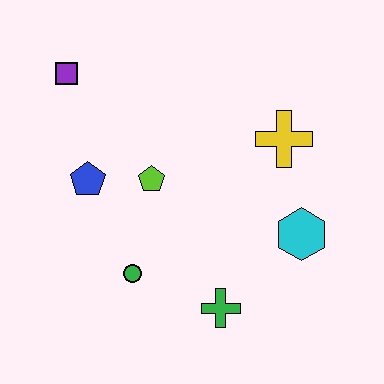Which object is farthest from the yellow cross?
The purple square is farthest from the yellow cross.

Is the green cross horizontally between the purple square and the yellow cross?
Yes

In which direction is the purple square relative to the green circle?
The purple square is above the green circle.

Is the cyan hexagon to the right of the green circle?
Yes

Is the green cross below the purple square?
Yes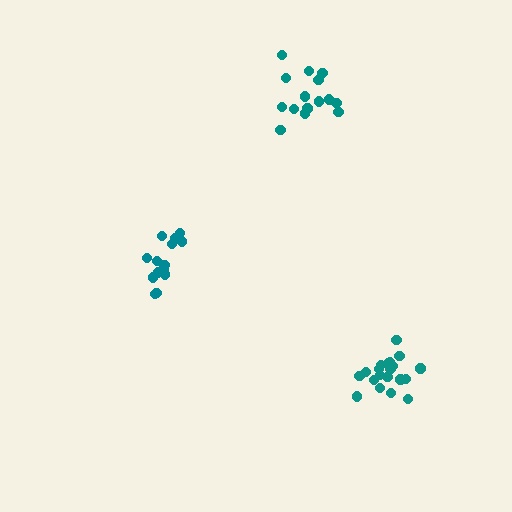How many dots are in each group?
Group 1: 20 dots, Group 2: 16 dots, Group 3: 14 dots (50 total).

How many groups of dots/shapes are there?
There are 3 groups.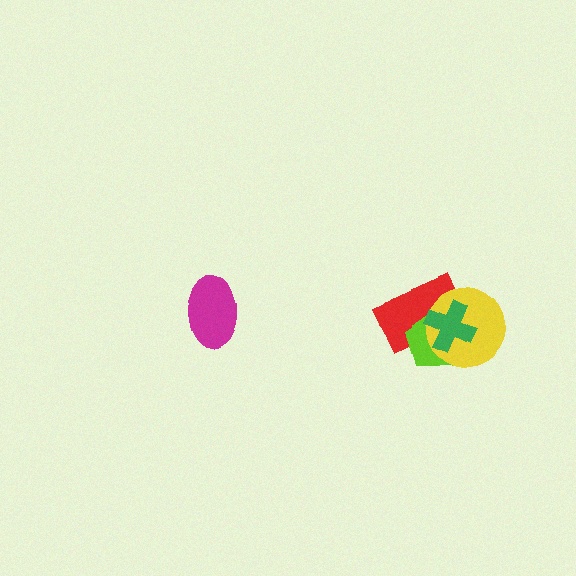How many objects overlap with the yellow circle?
3 objects overlap with the yellow circle.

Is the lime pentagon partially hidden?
Yes, it is partially covered by another shape.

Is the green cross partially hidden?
No, no other shape covers it.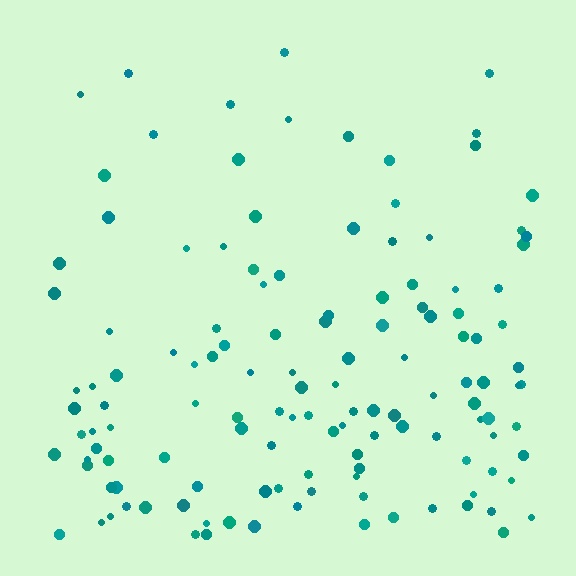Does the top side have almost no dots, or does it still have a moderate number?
Still a moderate number, just noticeably fewer than the bottom.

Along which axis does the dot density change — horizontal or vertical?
Vertical.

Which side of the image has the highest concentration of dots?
The bottom.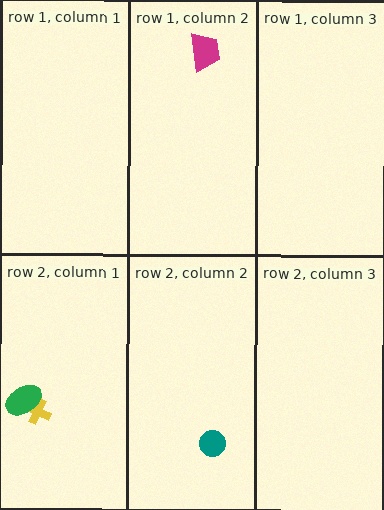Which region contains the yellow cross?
The row 2, column 1 region.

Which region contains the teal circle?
The row 2, column 2 region.